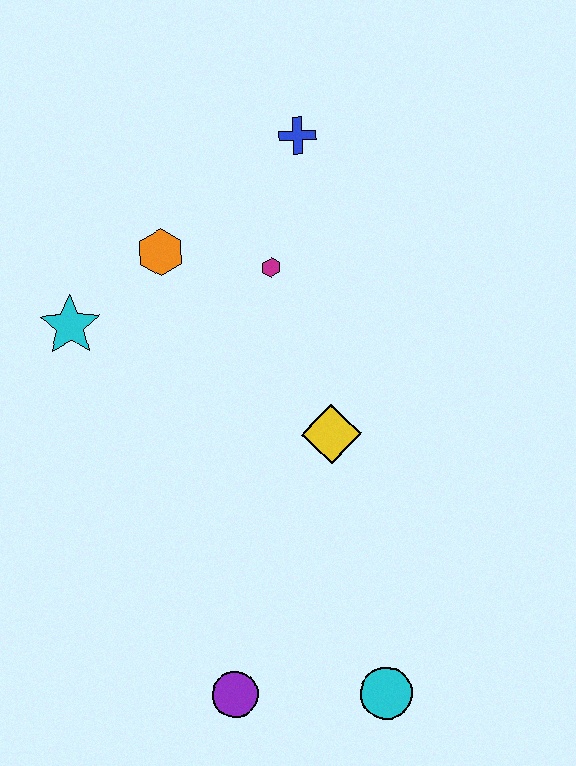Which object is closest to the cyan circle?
The purple circle is closest to the cyan circle.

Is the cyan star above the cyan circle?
Yes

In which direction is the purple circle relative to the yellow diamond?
The purple circle is below the yellow diamond.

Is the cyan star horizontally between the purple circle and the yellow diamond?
No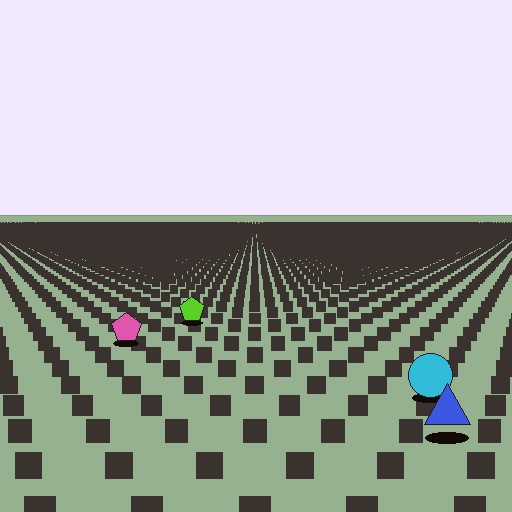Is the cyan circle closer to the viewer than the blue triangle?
No. The blue triangle is closer — you can tell from the texture gradient: the ground texture is coarser near it.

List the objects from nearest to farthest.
From nearest to farthest: the blue triangle, the cyan circle, the pink pentagon, the lime pentagon.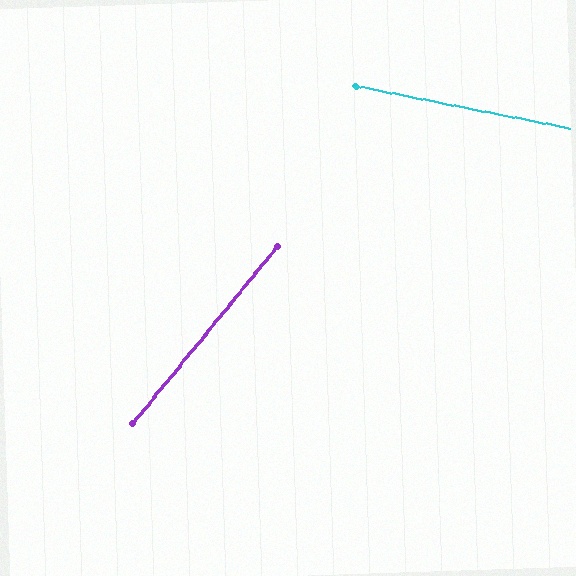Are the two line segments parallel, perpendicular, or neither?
Neither parallel nor perpendicular — they differ by about 62°.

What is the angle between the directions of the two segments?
Approximately 62 degrees.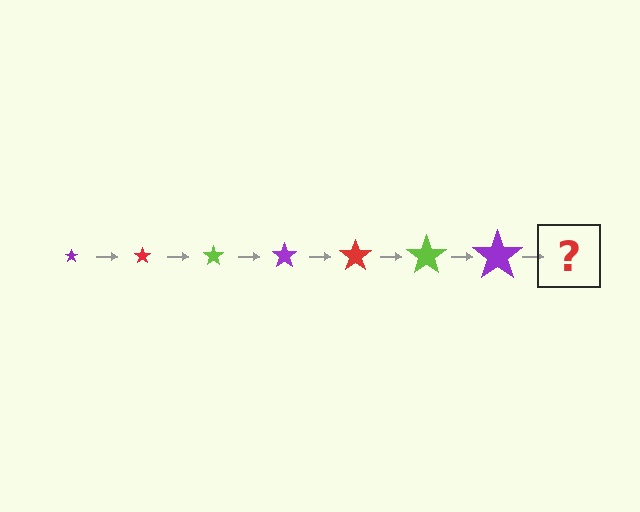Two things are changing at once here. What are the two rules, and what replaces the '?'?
The two rules are that the star grows larger each step and the color cycles through purple, red, and lime. The '?' should be a red star, larger than the previous one.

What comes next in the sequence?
The next element should be a red star, larger than the previous one.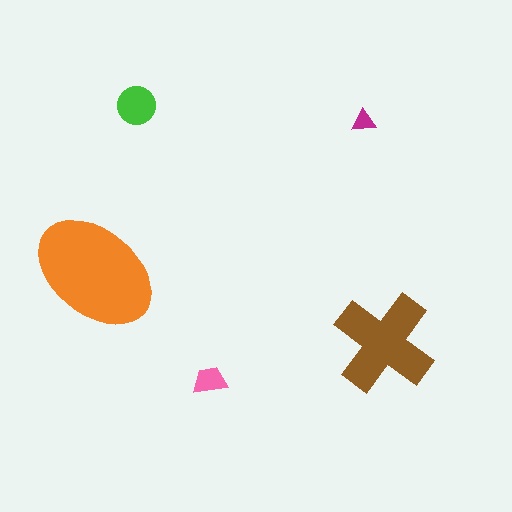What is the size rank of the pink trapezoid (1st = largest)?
4th.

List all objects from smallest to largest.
The magenta triangle, the pink trapezoid, the green circle, the brown cross, the orange ellipse.